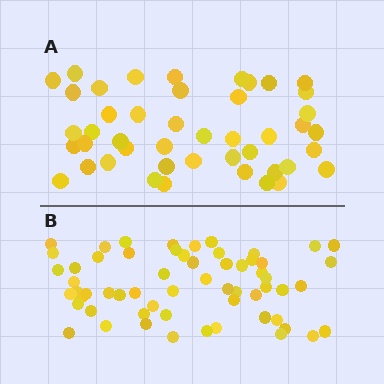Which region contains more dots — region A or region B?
Region B (the bottom region) has more dots.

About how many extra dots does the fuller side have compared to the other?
Region B has approximately 15 more dots than region A.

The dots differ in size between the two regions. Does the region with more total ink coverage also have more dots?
No. Region A has more total ink coverage because its dots are larger, but region B actually contains more individual dots. Total area can be misleading — the number of items is what matters here.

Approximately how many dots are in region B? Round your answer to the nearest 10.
About 60 dots.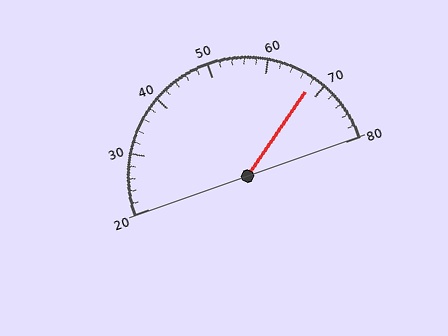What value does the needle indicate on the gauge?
The needle indicates approximately 68.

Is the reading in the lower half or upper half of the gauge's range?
The reading is in the upper half of the range (20 to 80).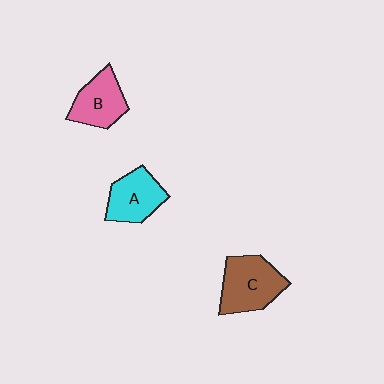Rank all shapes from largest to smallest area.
From largest to smallest: C (brown), A (cyan), B (pink).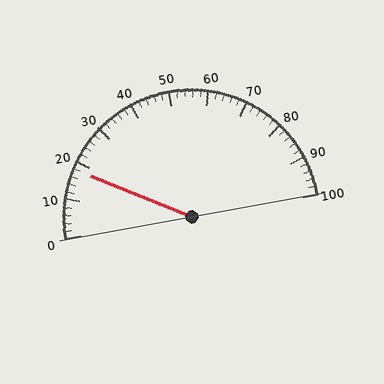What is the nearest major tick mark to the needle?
The nearest major tick mark is 20.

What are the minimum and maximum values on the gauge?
The gauge ranges from 0 to 100.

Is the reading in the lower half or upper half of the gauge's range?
The reading is in the lower half of the range (0 to 100).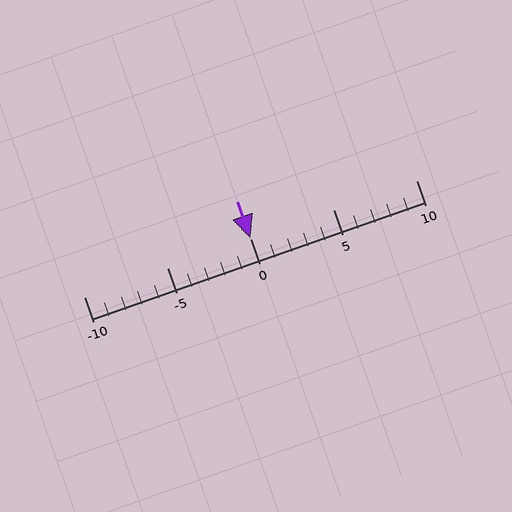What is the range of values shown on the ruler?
The ruler shows values from -10 to 10.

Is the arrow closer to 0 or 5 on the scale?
The arrow is closer to 0.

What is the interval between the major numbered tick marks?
The major tick marks are spaced 5 units apart.